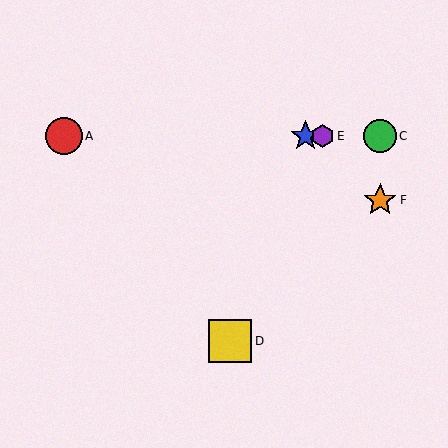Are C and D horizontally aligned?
No, C is at y≈136 and D is at y≈341.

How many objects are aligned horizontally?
4 objects (A, B, C, E) are aligned horizontally.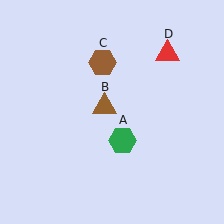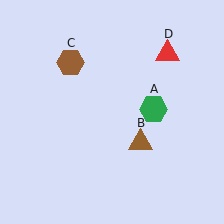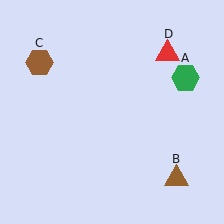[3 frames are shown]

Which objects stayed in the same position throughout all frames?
Red triangle (object D) remained stationary.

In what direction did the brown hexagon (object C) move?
The brown hexagon (object C) moved left.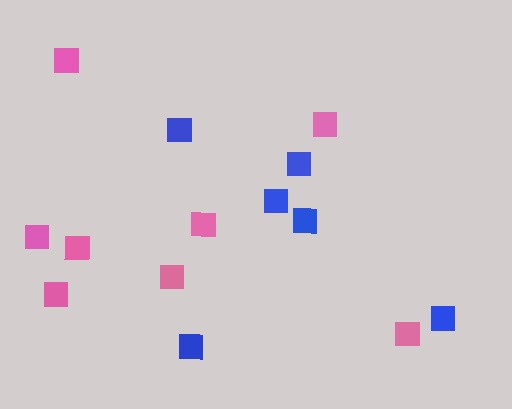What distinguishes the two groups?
There are 2 groups: one group of pink squares (8) and one group of blue squares (6).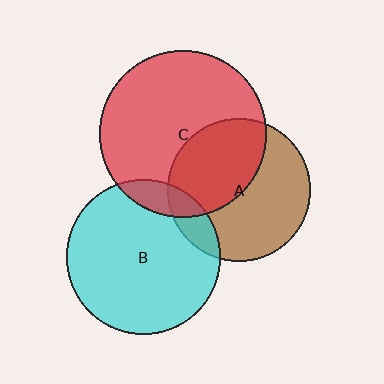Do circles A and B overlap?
Yes.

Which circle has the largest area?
Circle C (red).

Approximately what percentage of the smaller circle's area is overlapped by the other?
Approximately 15%.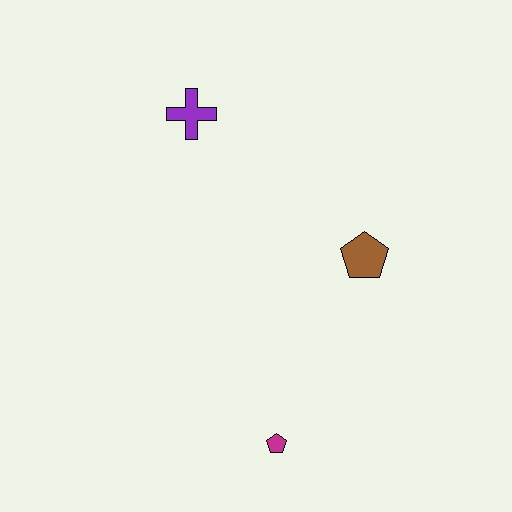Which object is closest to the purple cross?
The brown pentagon is closest to the purple cross.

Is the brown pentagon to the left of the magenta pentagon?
No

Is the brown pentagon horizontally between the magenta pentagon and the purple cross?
No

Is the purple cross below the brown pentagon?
No